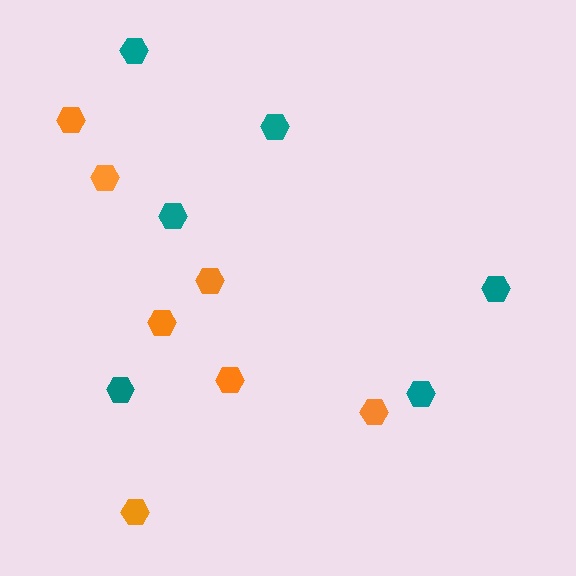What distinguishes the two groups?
There are 2 groups: one group of teal hexagons (6) and one group of orange hexagons (7).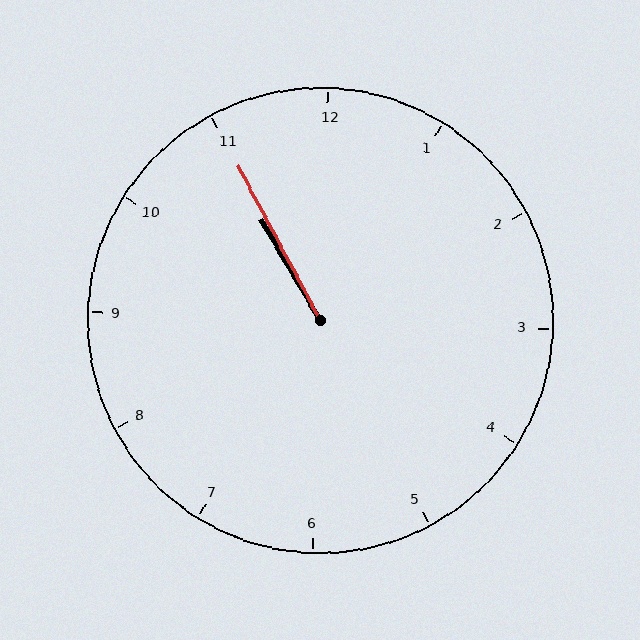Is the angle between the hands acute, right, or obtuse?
It is acute.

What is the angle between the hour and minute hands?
Approximately 2 degrees.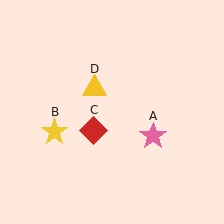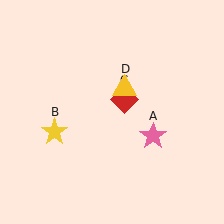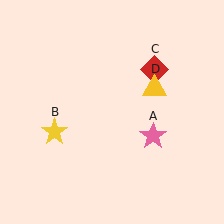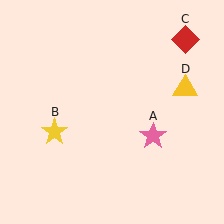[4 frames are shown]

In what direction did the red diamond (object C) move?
The red diamond (object C) moved up and to the right.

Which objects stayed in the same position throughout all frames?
Pink star (object A) and yellow star (object B) remained stationary.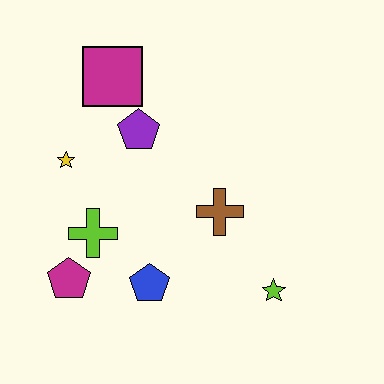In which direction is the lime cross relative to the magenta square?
The lime cross is below the magenta square.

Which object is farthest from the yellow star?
The lime star is farthest from the yellow star.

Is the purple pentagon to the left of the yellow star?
No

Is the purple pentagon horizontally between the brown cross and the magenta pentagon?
Yes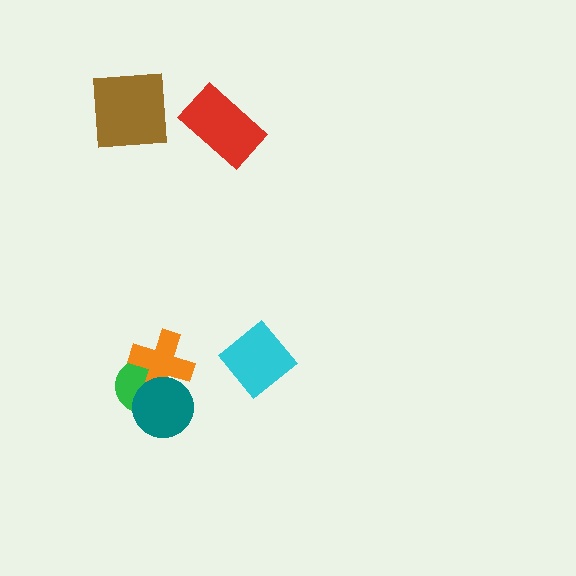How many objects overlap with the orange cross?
2 objects overlap with the orange cross.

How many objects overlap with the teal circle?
2 objects overlap with the teal circle.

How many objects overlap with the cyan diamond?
0 objects overlap with the cyan diamond.